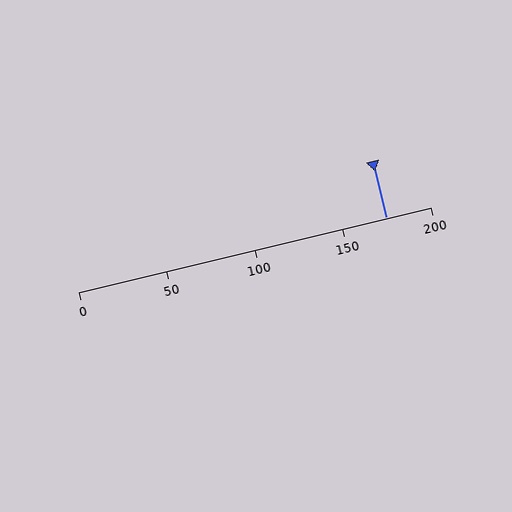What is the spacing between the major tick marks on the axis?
The major ticks are spaced 50 apart.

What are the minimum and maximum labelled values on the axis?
The axis runs from 0 to 200.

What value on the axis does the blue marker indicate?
The marker indicates approximately 175.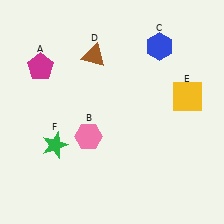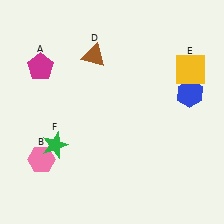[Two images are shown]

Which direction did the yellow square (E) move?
The yellow square (E) moved up.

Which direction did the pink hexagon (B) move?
The pink hexagon (B) moved left.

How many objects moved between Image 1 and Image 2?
3 objects moved between the two images.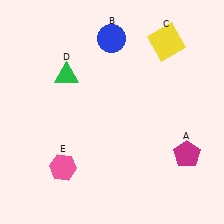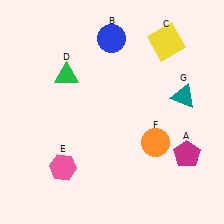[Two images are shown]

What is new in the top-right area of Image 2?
A teal triangle (G) was added in the top-right area of Image 2.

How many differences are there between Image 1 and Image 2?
There are 2 differences between the two images.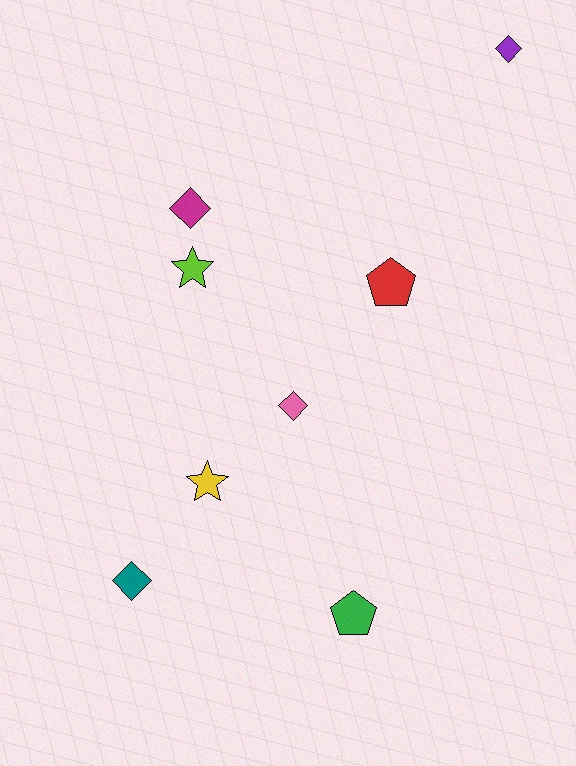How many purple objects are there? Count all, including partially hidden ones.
There is 1 purple object.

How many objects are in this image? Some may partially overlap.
There are 8 objects.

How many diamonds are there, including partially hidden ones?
There are 4 diamonds.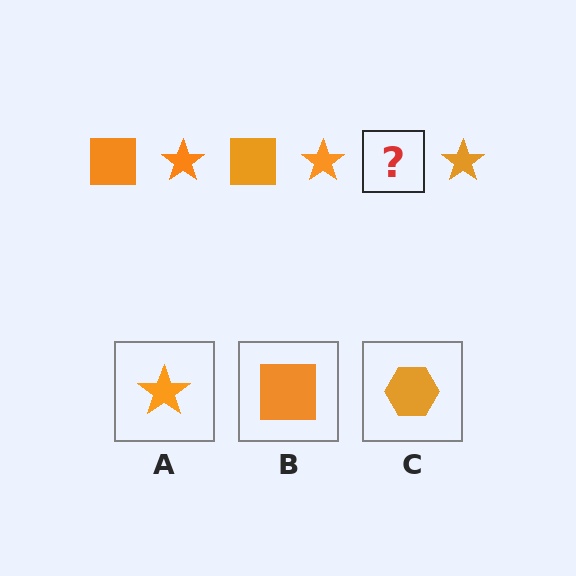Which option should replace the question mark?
Option B.